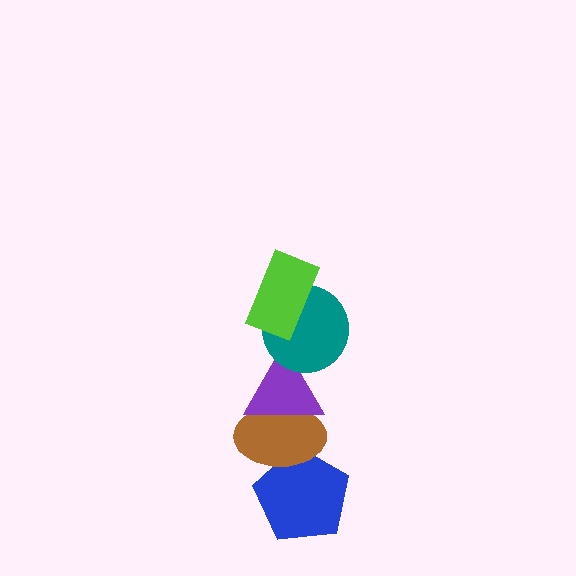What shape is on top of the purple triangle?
The teal circle is on top of the purple triangle.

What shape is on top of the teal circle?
The lime rectangle is on top of the teal circle.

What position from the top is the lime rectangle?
The lime rectangle is 1st from the top.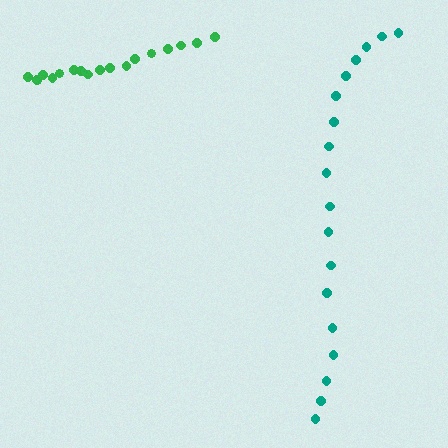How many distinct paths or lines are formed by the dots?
There are 2 distinct paths.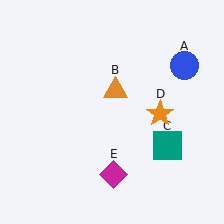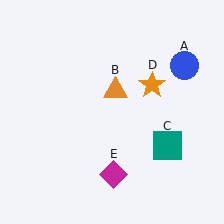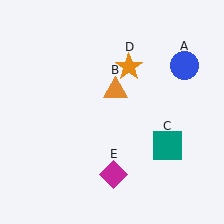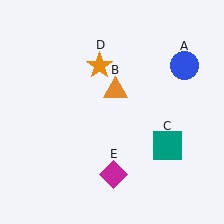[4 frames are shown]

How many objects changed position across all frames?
1 object changed position: orange star (object D).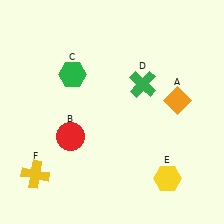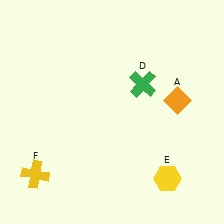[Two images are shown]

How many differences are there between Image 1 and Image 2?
There are 2 differences between the two images.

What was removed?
The green hexagon (C), the red circle (B) were removed in Image 2.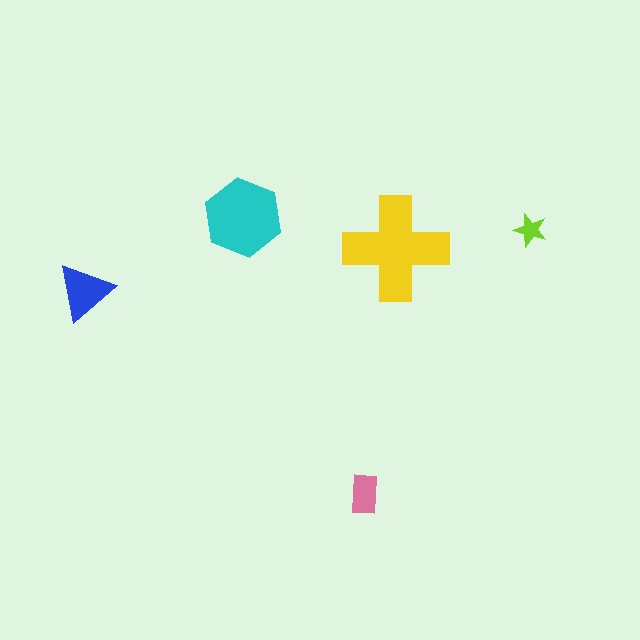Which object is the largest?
The yellow cross.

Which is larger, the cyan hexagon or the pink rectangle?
The cyan hexagon.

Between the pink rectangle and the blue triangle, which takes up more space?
The blue triangle.